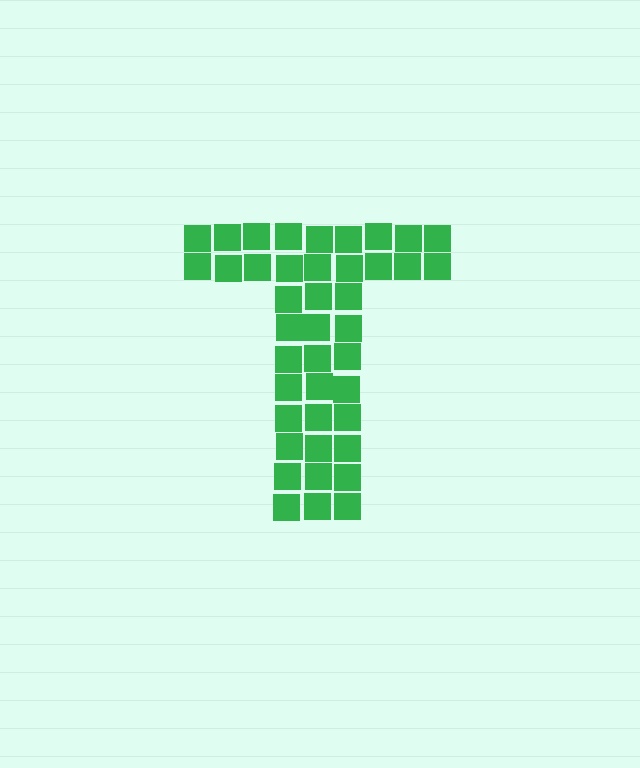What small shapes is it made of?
It is made of small squares.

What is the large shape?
The large shape is the letter T.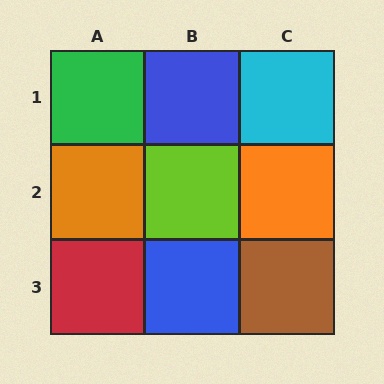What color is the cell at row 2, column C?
Orange.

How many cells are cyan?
1 cell is cyan.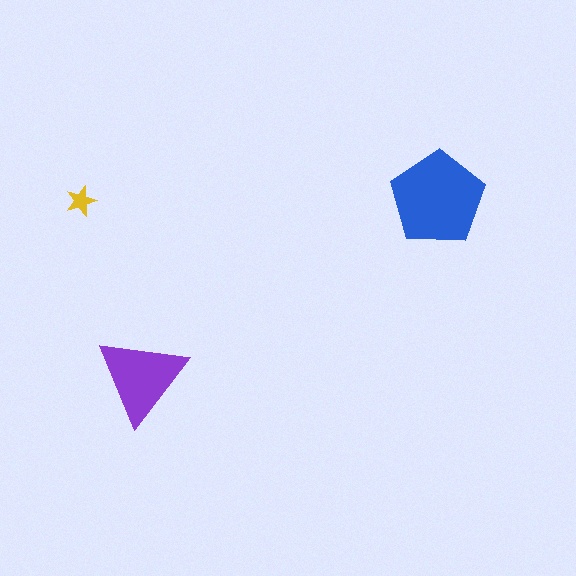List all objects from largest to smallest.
The blue pentagon, the purple triangle, the yellow star.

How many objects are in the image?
There are 3 objects in the image.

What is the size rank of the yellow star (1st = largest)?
3rd.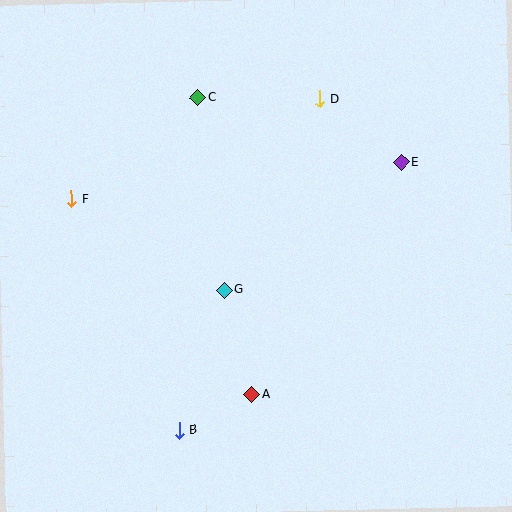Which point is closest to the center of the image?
Point G at (224, 290) is closest to the center.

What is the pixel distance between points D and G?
The distance between D and G is 214 pixels.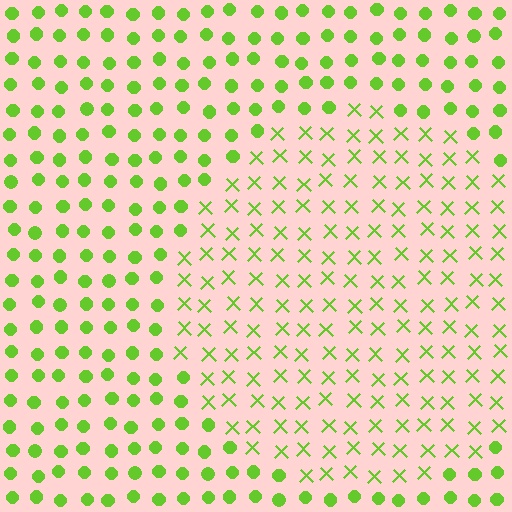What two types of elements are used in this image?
The image uses X marks inside the circle region and circles outside it.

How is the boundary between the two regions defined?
The boundary is defined by a change in element shape: X marks inside vs. circles outside. All elements share the same color and spacing.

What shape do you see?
I see a circle.